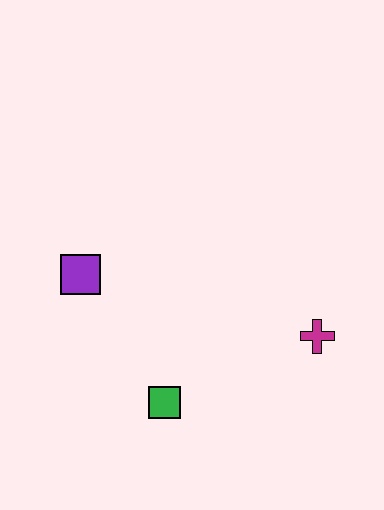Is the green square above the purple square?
No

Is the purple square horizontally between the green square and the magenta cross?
No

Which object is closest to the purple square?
The green square is closest to the purple square.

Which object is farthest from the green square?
The magenta cross is farthest from the green square.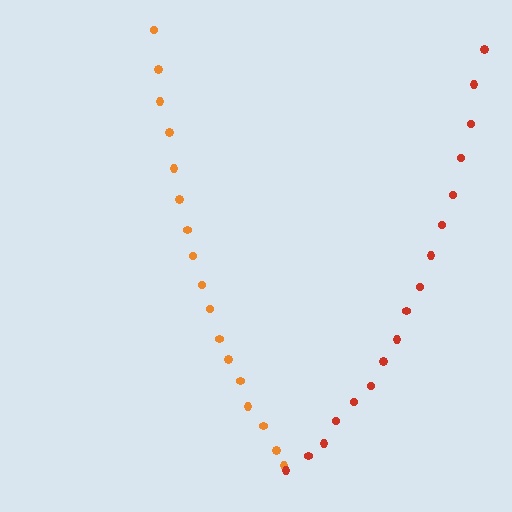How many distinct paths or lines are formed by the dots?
There are 2 distinct paths.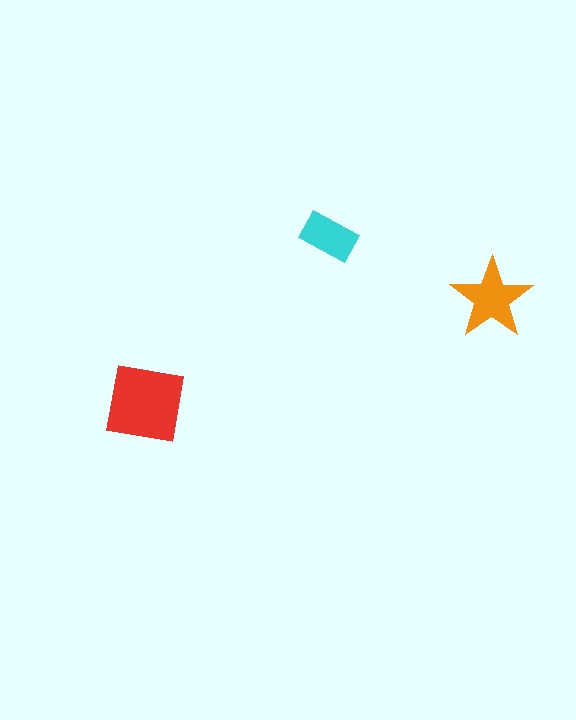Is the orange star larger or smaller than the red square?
Smaller.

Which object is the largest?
The red square.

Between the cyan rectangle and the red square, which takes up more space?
The red square.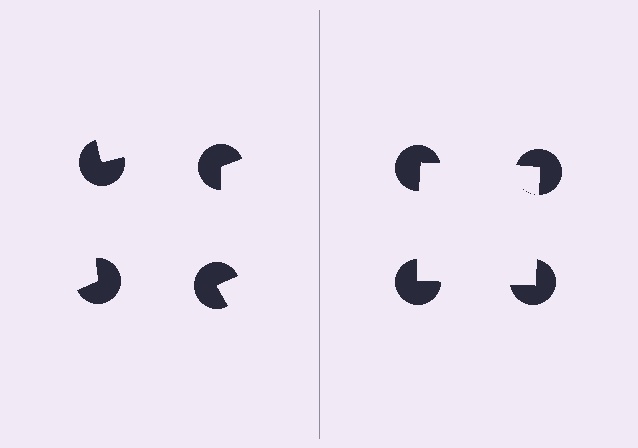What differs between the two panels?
The pac-man discs are positioned identically on both sides; only the wedge orientations differ. On the right they align to a square; on the left they are misaligned.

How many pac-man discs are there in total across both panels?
8 — 4 on each side.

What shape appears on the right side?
An illusory square.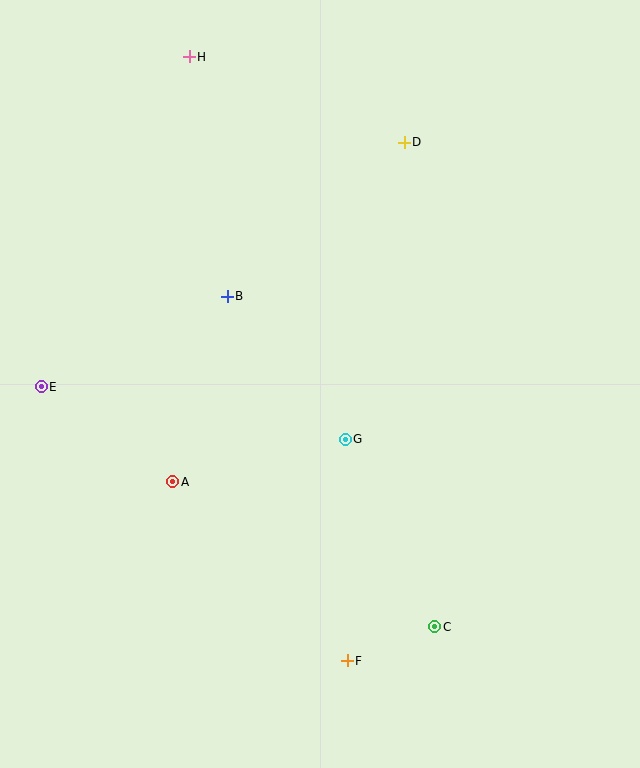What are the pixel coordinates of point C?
Point C is at (435, 627).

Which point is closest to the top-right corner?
Point D is closest to the top-right corner.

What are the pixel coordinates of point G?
Point G is at (345, 439).